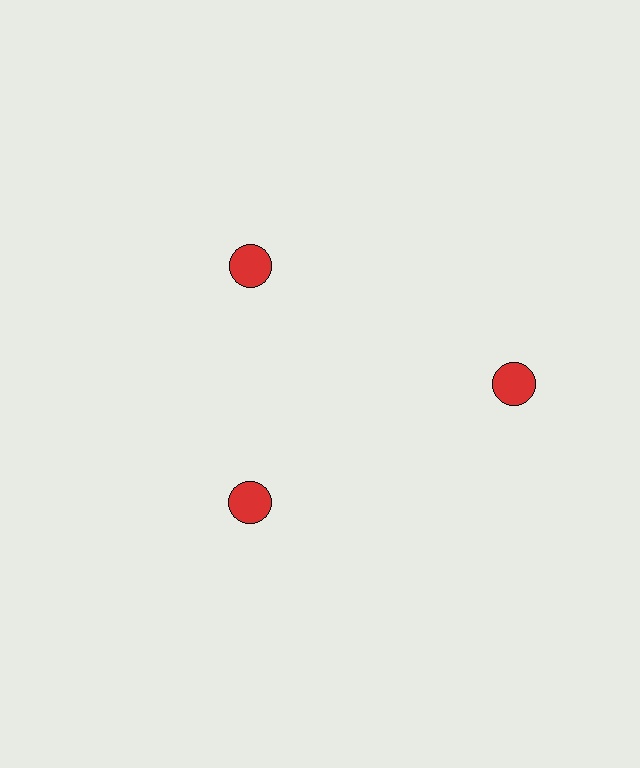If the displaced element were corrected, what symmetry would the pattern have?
It would have 3-fold rotational symmetry — the pattern would map onto itself every 120 degrees.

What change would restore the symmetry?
The symmetry would be restored by moving it inward, back onto the ring so that all 3 circles sit at equal angles and equal distance from the center.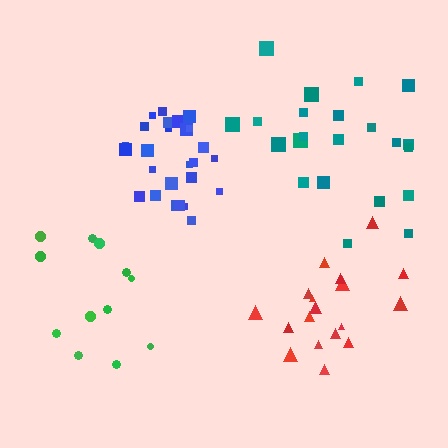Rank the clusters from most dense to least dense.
blue, red, teal, green.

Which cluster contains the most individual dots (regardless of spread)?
Blue (26).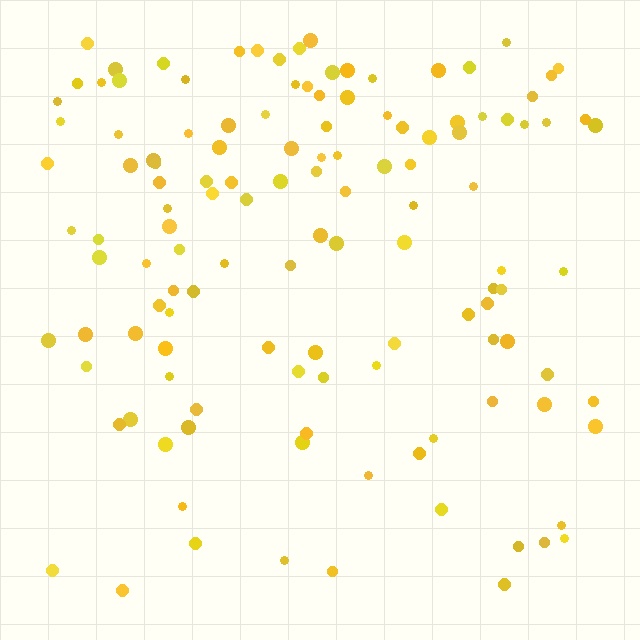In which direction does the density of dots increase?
From bottom to top, with the top side densest.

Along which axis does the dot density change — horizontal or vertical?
Vertical.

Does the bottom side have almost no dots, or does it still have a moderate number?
Still a moderate number, just noticeably fewer than the top.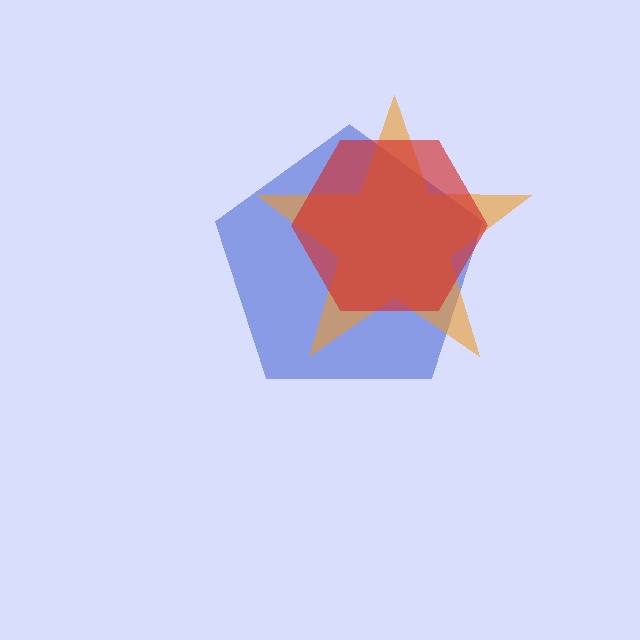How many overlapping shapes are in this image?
There are 3 overlapping shapes in the image.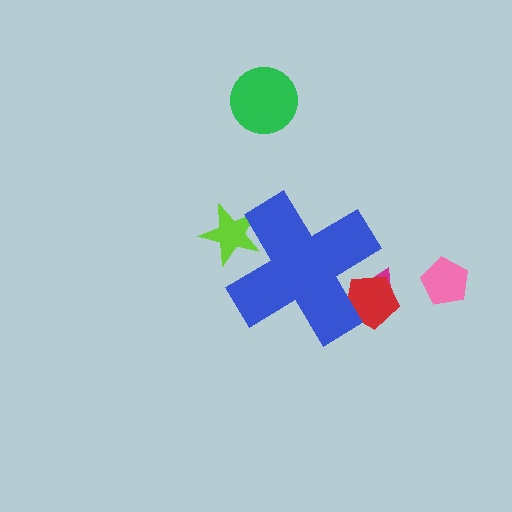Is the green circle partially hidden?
No, the green circle is fully visible.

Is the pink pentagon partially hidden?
No, the pink pentagon is fully visible.